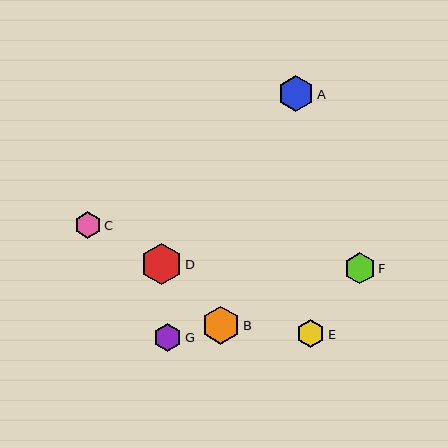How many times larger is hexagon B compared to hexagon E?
Hexagon B is approximately 1.4 times the size of hexagon E.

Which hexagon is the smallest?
Hexagon C is the smallest with a size of approximately 26 pixels.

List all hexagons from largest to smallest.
From largest to smallest: D, B, A, F, G, E, C.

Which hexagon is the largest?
Hexagon D is the largest with a size of approximately 41 pixels.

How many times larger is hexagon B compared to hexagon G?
Hexagon B is approximately 1.3 times the size of hexagon G.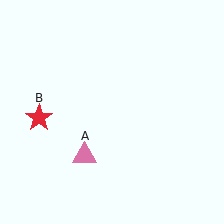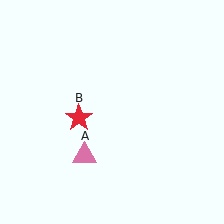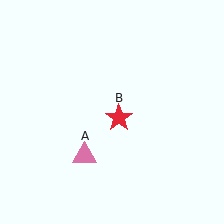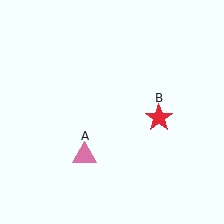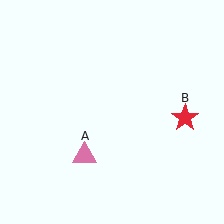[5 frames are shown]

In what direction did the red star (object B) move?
The red star (object B) moved right.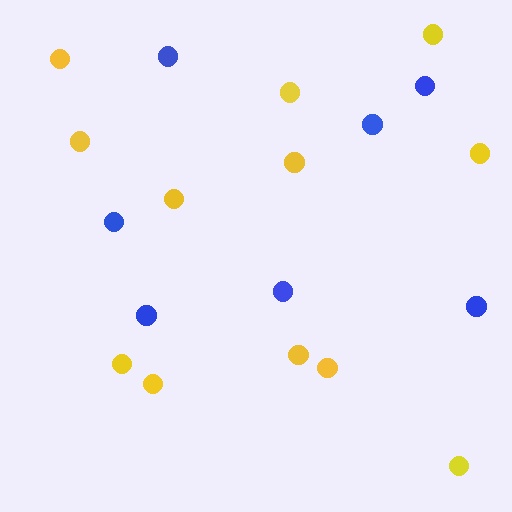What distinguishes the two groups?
There are 2 groups: one group of blue circles (7) and one group of yellow circles (12).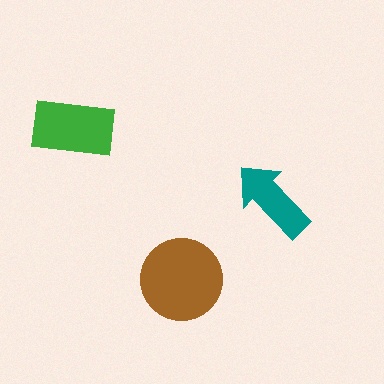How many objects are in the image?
There are 3 objects in the image.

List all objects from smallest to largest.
The teal arrow, the green rectangle, the brown circle.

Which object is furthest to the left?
The green rectangle is leftmost.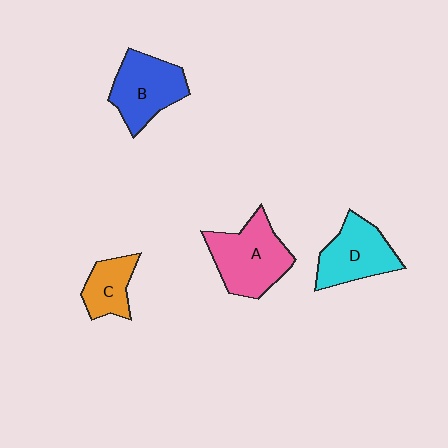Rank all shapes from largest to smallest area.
From largest to smallest: A (pink), B (blue), D (cyan), C (orange).